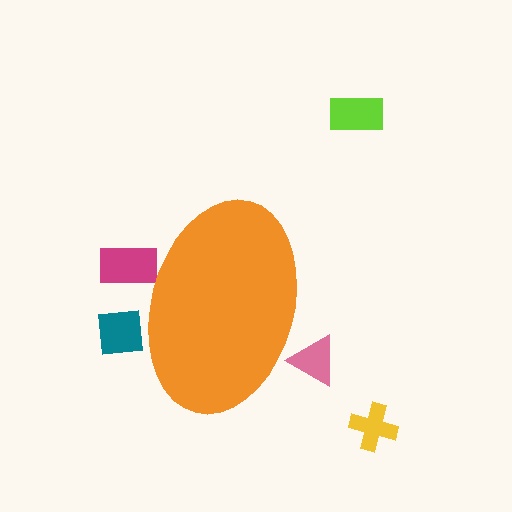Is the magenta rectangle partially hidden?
Yes, the magenta rectangle is partially hidden behind the orange ellipse.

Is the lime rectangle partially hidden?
No, the lime rectangle is fully visible.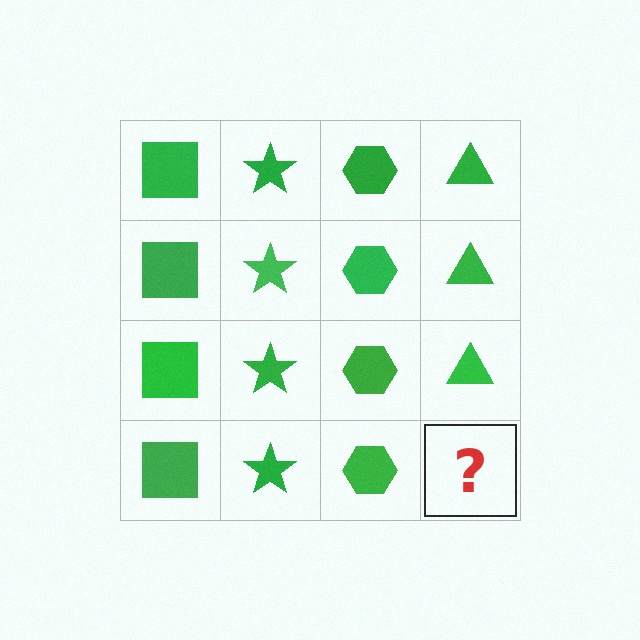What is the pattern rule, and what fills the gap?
The rule is that each column has a consistent shape. The gap should be filled with a green triangle.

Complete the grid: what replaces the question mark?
The question mark should be replaced with a green triangle.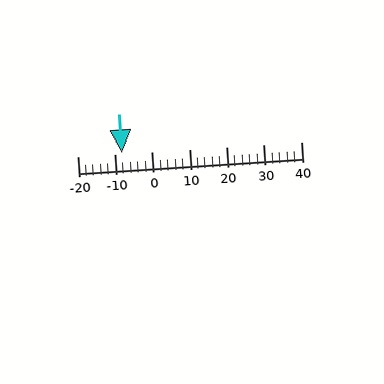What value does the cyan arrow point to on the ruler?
The cyan arrow points to approximately -8.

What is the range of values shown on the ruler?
The ruler shows values from -20 to 40.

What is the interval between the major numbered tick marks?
The major tick marks are spaced 10 units apart.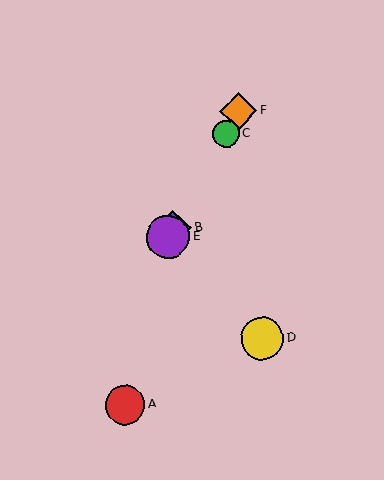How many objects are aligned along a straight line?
4 objects (B, C, E, F) are aligned along a straight line.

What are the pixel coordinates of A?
Object A is at (125, 405).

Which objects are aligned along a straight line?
Objects B, C, E, F are aligned along a straight line.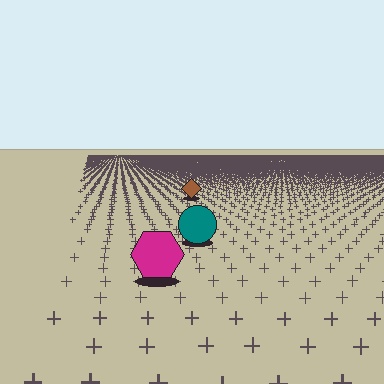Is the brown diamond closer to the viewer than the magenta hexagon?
No. The magenta hexagon is closer — you can tell from the texture gradient: the ground texture is coarser near it.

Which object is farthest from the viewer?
The brown diamond is farthest from the viewer. It appears smaller and the ground texture around it is denser.